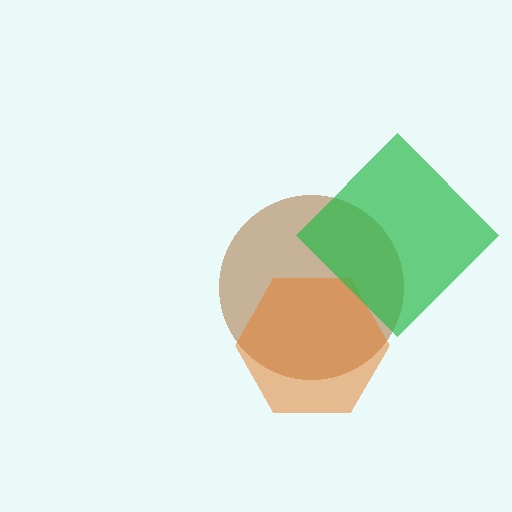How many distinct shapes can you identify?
There are 3 distinct shapes: a brown circle, an orange hexagon, a green diamond.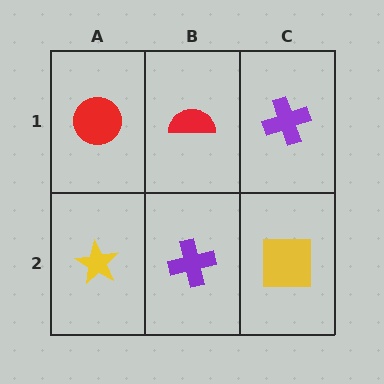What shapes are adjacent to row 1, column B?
A purple cross (row 2, column B), a red circle (row 1, column A), a purple cross (row 1, column C).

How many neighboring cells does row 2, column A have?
2.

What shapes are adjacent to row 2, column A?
A red circle (row 1, column A), a purple cross (row 2, column B).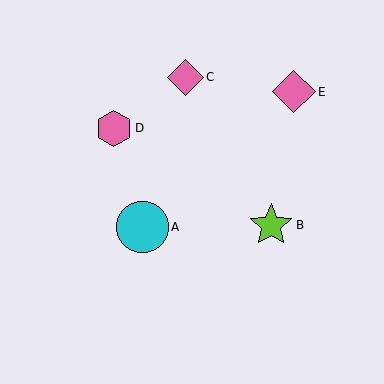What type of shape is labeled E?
Shape E is a pink diamond.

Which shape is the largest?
The cyan circle (labeled A) is the largest.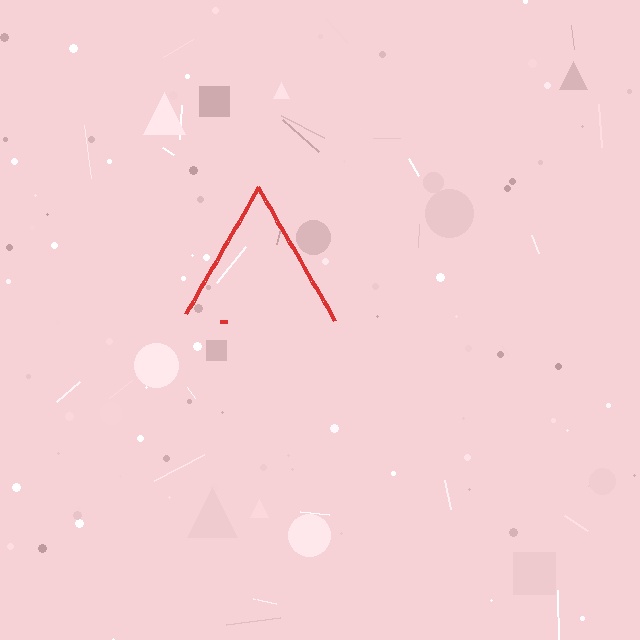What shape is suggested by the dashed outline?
The dashed outline suggests a triangle.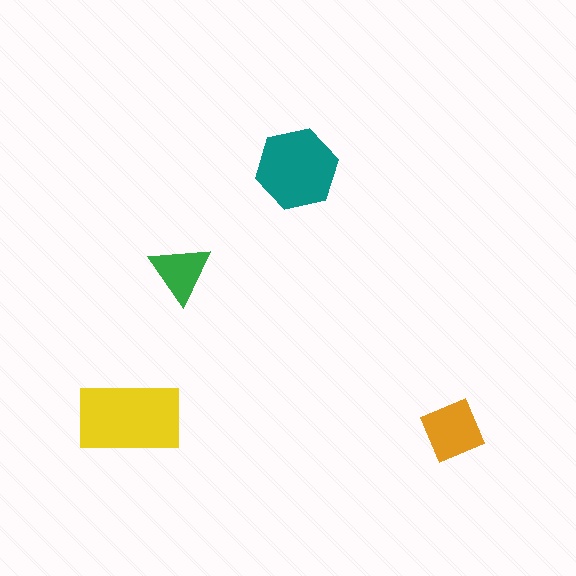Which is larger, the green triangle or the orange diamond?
The orange diamond.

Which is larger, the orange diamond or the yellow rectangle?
The yellow rectangle.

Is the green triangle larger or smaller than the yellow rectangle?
Smaller.